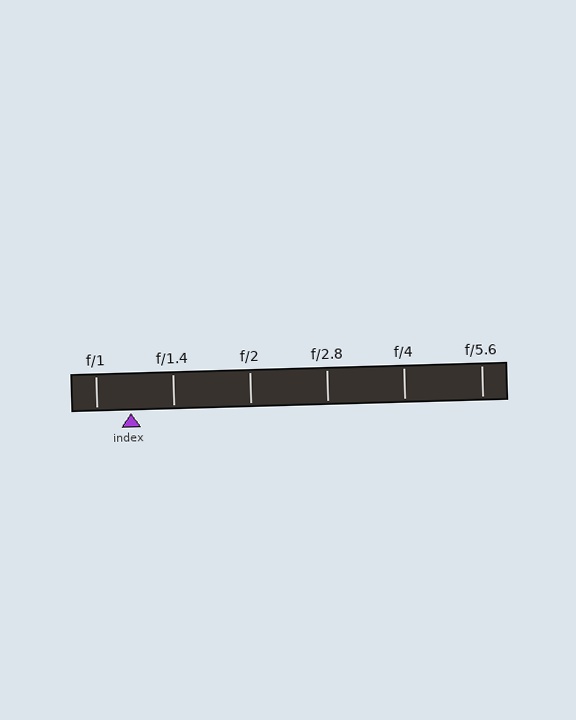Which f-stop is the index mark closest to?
The index mark is closest to f/1.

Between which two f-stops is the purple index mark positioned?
The index mark is between f/1 and f/1.4.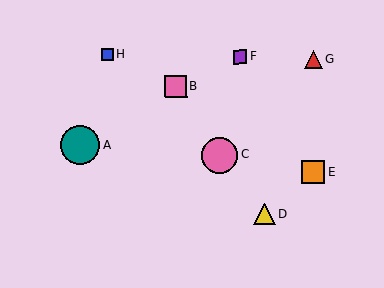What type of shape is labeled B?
Shape B is a pink square.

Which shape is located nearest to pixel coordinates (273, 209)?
The yellow triangle (labeled D) at (264, 214) is nearest to that location.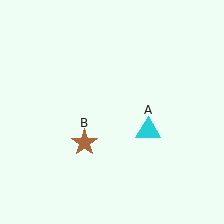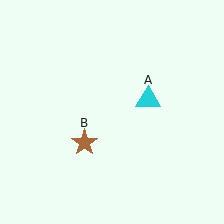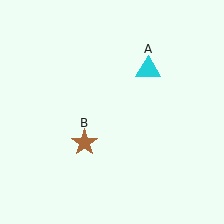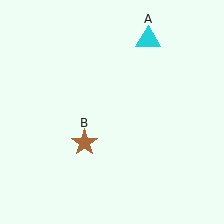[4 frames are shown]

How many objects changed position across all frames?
1 object changed position: cyan triangle (object A).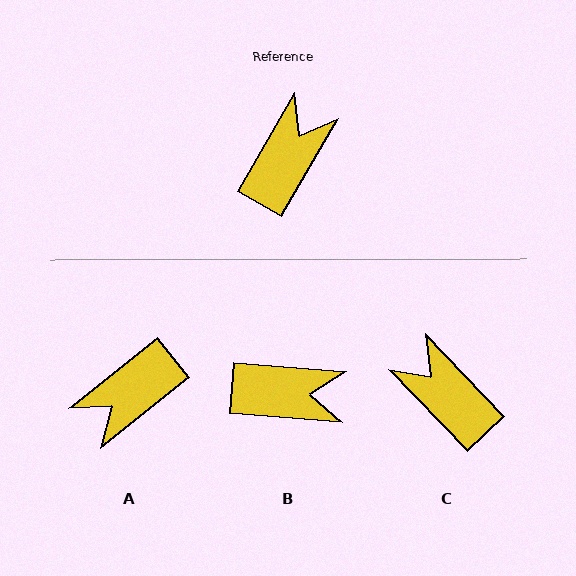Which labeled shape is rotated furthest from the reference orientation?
A, about 159 degrees away.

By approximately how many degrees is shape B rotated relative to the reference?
Approximately 65 degrees clockwise.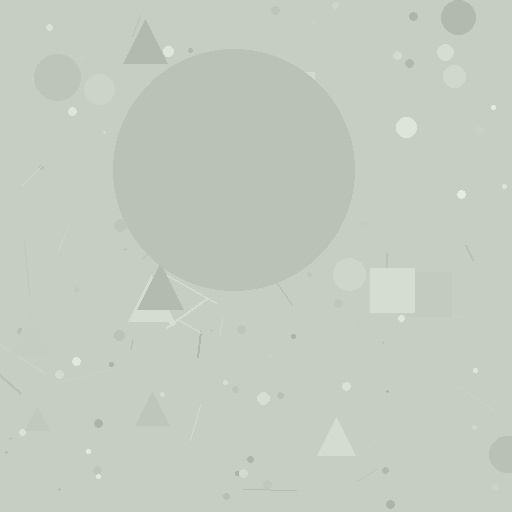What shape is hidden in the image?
A circle is hidden in the image.